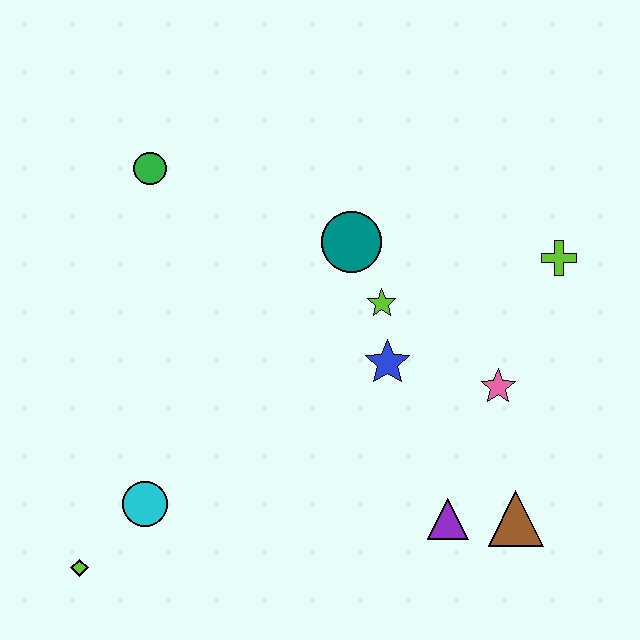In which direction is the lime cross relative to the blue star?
The lime cross is to the right of the blue star.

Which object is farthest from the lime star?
The lime diamond is farthest from the lime star.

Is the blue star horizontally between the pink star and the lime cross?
No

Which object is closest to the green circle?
The teal circle is closest to the green circle.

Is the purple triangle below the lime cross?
Yes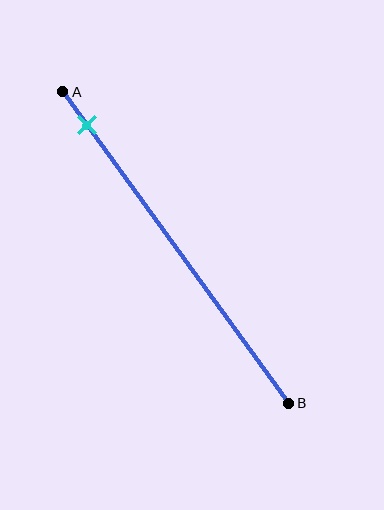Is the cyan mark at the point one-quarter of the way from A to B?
No, the mark is at about 10% from A, not at the 25% one-quarter point.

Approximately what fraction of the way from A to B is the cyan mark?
The cyan mark is approximately 10% of the way from A to B.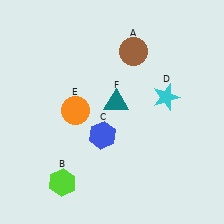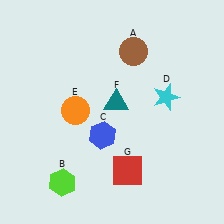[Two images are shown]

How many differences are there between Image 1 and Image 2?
There is 1 difference between the two images.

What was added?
A red square (G) was added in Image 2.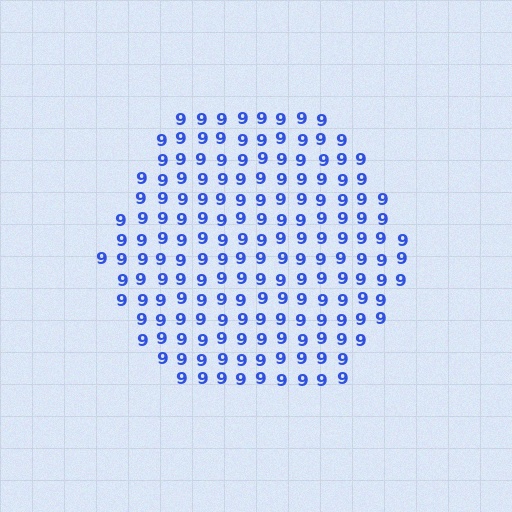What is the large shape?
The large shape is a hexagon.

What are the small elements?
The small elements are digit 9's.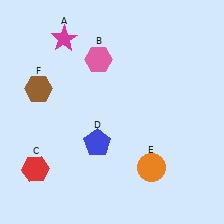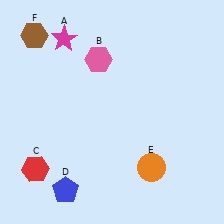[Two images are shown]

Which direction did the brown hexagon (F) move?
The brown hexagon (F) moved up.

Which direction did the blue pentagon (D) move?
The blue pentagon (D) moved down.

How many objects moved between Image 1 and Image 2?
2 objects moved between the two images.